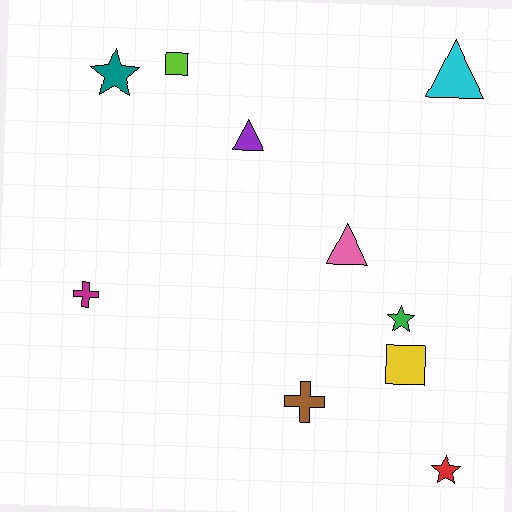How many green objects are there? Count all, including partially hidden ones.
There is 1 green object.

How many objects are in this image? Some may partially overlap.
There are 10 objects.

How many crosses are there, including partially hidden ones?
There are 2 crosses.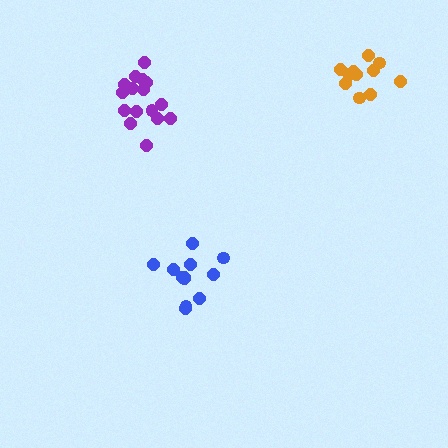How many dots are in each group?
Group 1: 11 dots, Group 2: 16 dots, Group 3: 12 dots (39 total).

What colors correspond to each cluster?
The clusters are colored: orange, purple, blue.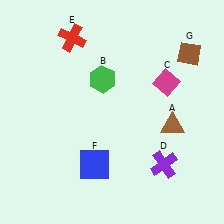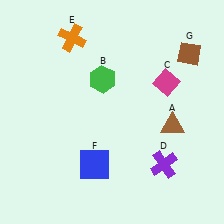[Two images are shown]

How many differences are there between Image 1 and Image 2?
There is 1 difference between the two images.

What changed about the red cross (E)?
In Image 1, E is red. In Image 2, it changed to orange.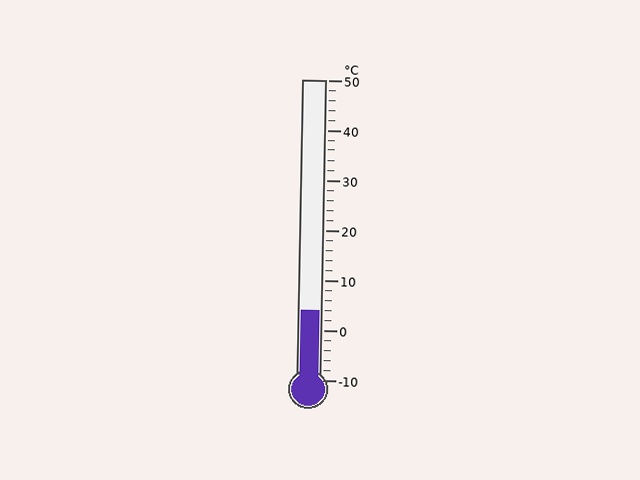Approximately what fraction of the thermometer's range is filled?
The thermometer is filled to approximately 25% of its range.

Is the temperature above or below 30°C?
The temperature is below 30°C.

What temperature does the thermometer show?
The thermometer shows approximately 4°C.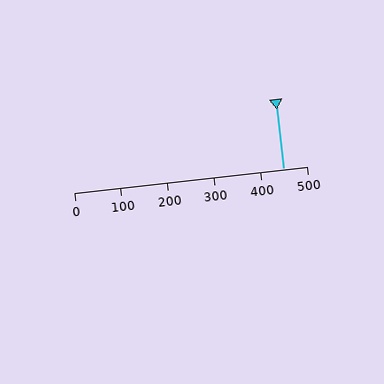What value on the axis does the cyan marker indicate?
The marker indicates approximately 450.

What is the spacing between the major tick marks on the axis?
The major ticks are spaced 100 apart.